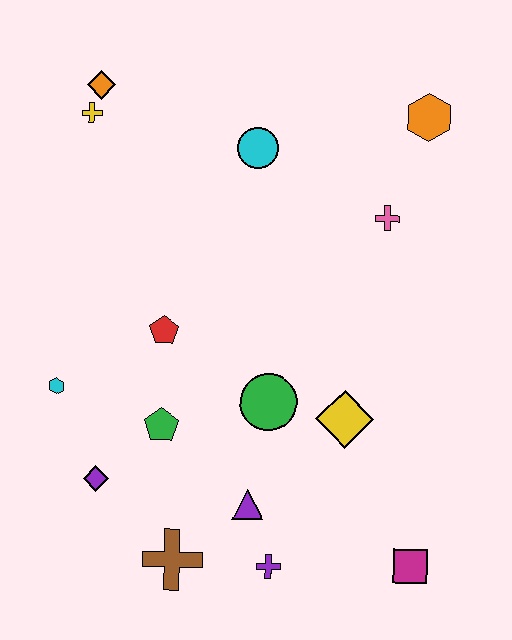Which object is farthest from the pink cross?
The brown cross is farthest from the pink cross.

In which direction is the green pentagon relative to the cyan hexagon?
The green pentagon is to the right of the cyan hexagon.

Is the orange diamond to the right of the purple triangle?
No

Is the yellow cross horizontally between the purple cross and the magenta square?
No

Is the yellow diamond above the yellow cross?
No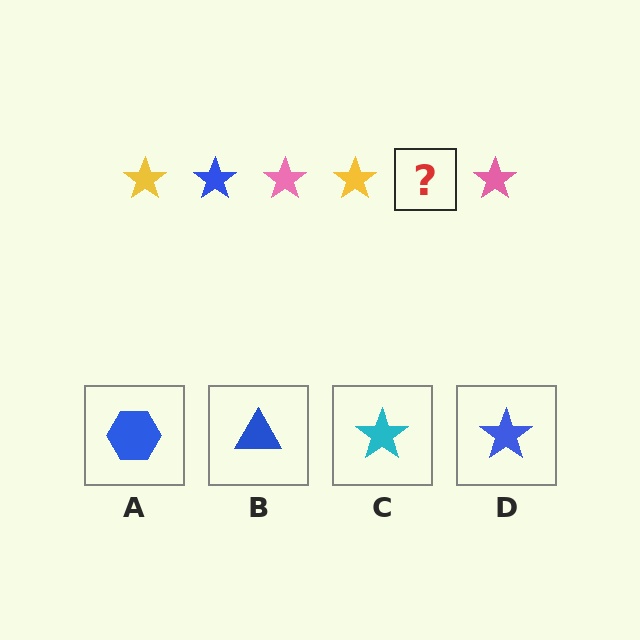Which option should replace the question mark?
Option D.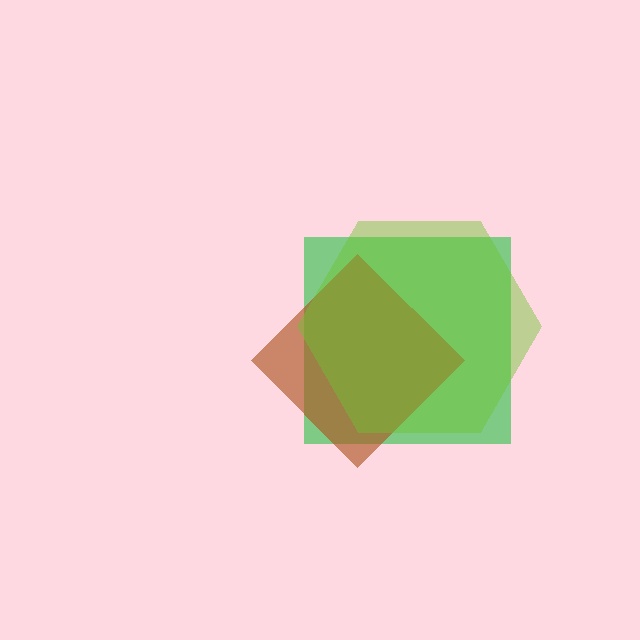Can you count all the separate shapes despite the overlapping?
Yes, there are 3 separate shapes.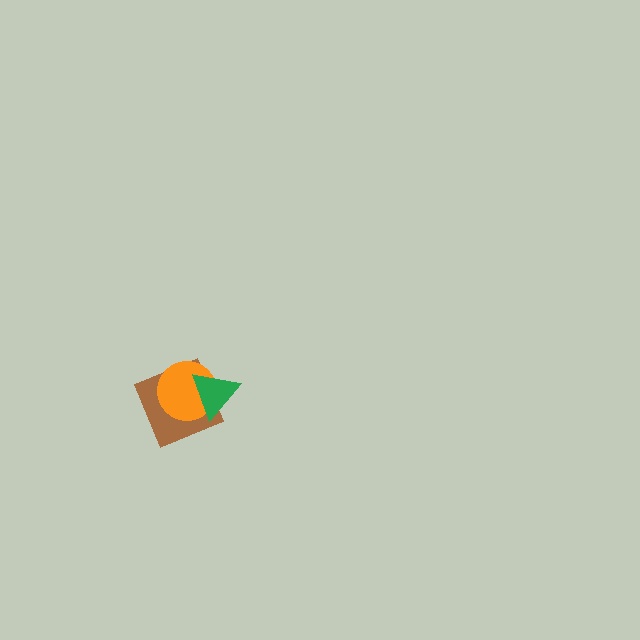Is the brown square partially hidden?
Yes, it is partially covered by another shape.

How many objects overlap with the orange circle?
2 objects overlap with the orange circle.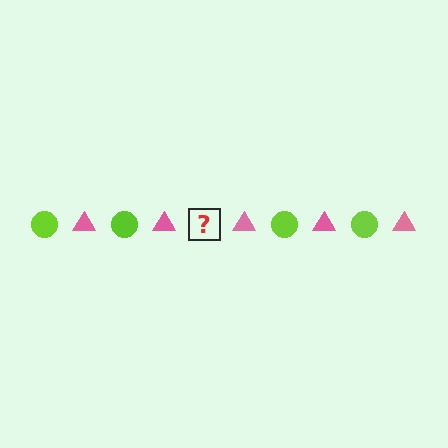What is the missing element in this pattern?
The missing element is a lime circle.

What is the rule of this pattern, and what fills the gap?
The rule is that the pattern alternates between lime circle and pink triangle. The gap should be filled with a lime circle.